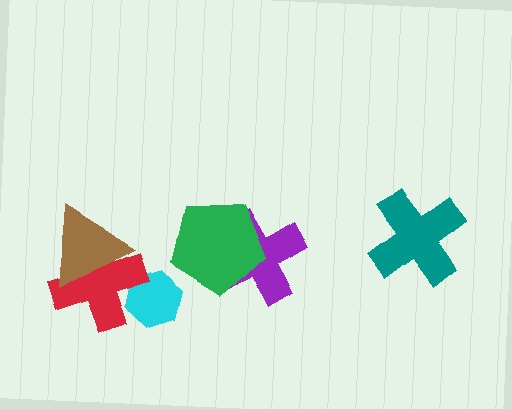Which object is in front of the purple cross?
The green pentagon is in front of the purple cross.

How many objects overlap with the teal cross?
0 objects overlap with the teal cross.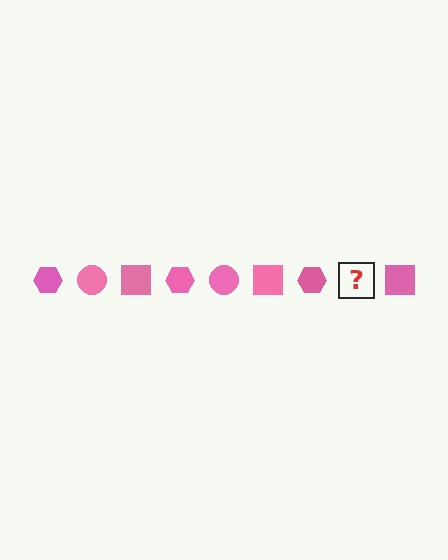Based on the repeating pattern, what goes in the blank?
The blank should be a pink circle.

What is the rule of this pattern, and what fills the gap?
The rule is that the pattern cycles through hexagon, circle, square shapes in pink. The gap should be filled with a pink circle.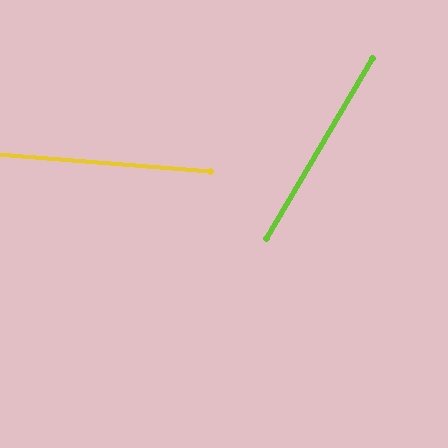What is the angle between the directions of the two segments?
Approximately 64 degrees.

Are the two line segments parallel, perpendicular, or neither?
Neither parallel nor perpendicular — they differ by about 64°.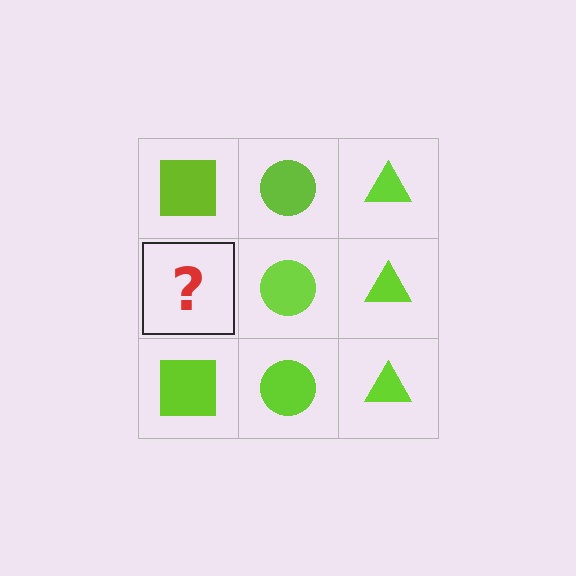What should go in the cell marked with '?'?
The missing cell should contain a lime square.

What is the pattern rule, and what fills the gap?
The rule is that each column has a consistent shape. The gap should be filled with a lime square.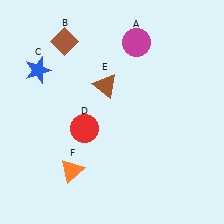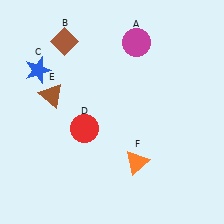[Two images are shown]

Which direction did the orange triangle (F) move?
The orange triangle (F) moved right.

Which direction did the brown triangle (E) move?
The brown triangle (E) moved left.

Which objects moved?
The objects that moved are: the brown triangle (E), the orange triangle (F).